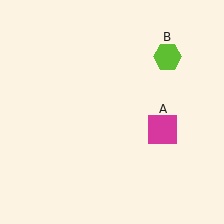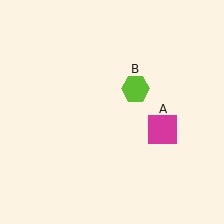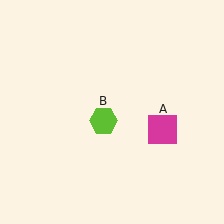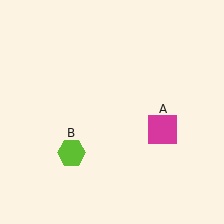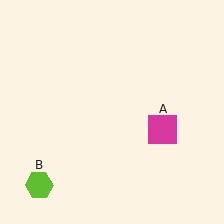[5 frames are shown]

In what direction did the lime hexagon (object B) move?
The lime hexagon (object B) moved down and to the left.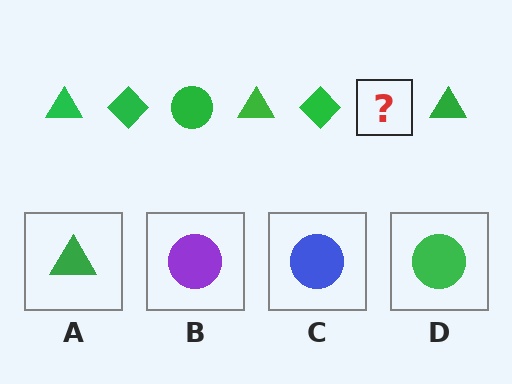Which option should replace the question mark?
Option D.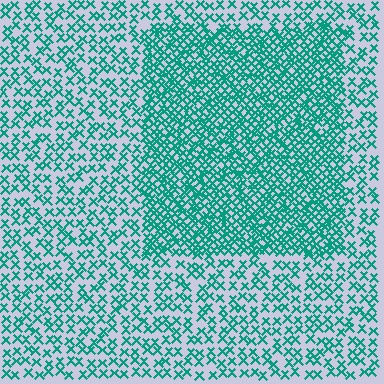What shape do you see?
I see a rectangle.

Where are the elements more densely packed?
The elements are more densely packed inside the rectangle boundary.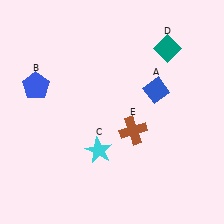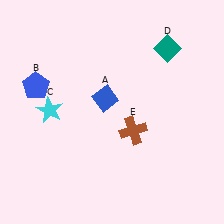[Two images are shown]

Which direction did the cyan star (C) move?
The cyan star (C) moved left.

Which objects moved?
The objects that moved are: the blue diamond (A), the cyan star (C).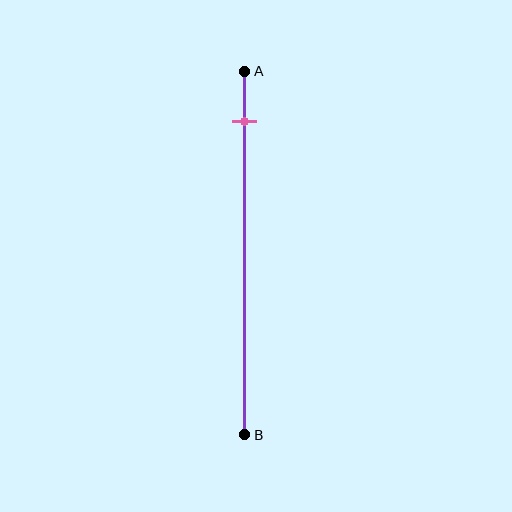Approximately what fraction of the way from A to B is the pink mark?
The pink mark is approximately 15% of the way from A to B.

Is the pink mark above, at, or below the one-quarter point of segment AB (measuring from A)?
The pink mark is above the one-quarter point of segment AB.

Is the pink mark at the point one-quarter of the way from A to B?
No, the mark is at about 15% from A, not at the 25% one-quarter point.